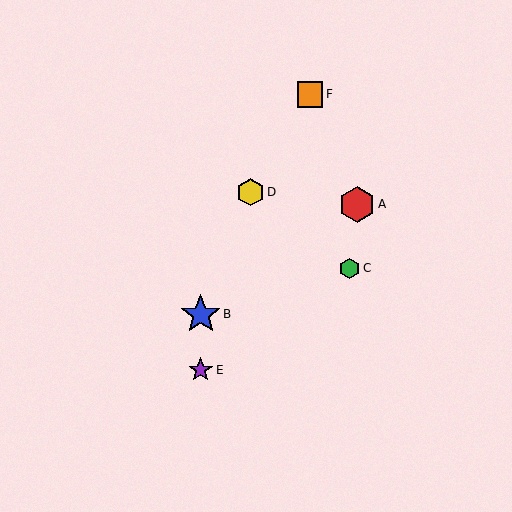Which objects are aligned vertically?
Objects B, E are aligned vertically.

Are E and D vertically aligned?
No, E is at x≈201 and D is at x≈250.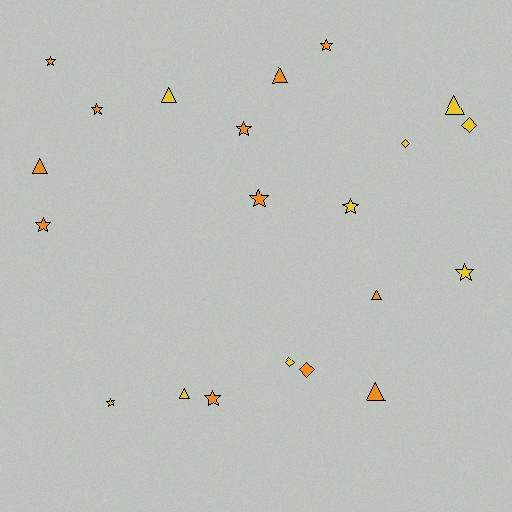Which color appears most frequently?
Orange, with 12 objects.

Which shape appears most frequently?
Star, with 10 objects.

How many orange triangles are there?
There are 4 orange triangles.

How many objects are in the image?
There are 21 objects.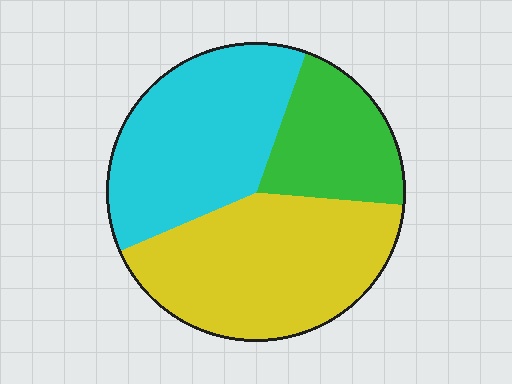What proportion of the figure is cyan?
Cyan covers around 35% of the figure.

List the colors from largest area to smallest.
From largest to smallest: yellow, cyan, green.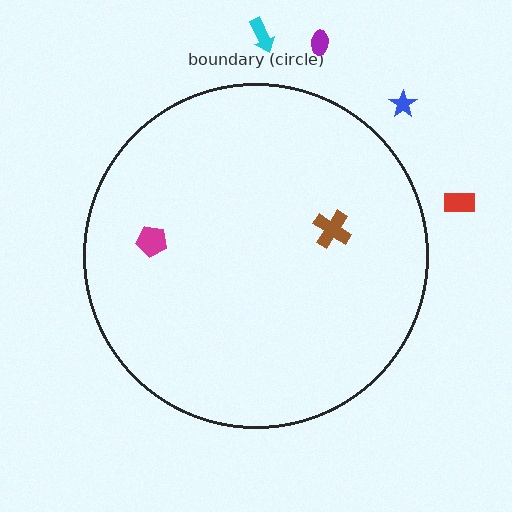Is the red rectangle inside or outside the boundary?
Outside.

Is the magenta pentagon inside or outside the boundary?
Inside.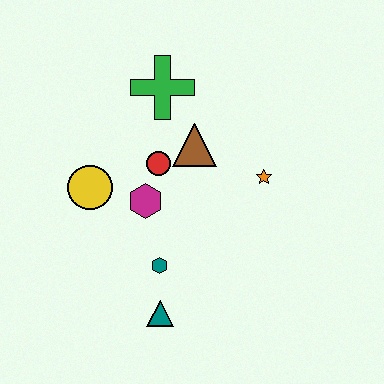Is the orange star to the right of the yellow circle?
Yes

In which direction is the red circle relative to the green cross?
The red circle is below the green cross.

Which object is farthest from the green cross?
The teal triangle is farthest from the green cross.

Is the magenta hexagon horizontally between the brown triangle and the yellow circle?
Yes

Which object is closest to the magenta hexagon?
The red circle is closest to the magenta hexagon.